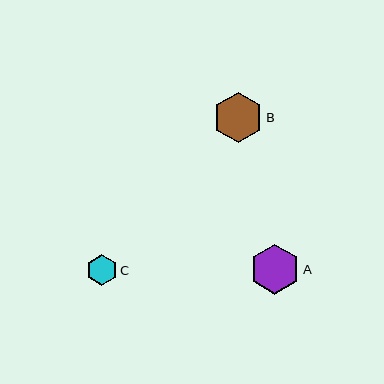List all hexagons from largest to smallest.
From largest to smallest: B, A, C.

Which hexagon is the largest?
Hexagon B is the largest with a size of approximately 50 pixels.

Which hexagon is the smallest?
Hexagon C is the smallest with a size of approximately 31 pixels.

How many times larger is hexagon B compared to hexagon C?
Hexagon B is approximately 1.6 times the size of hexagon C.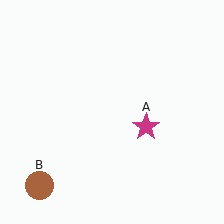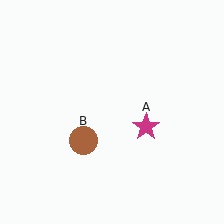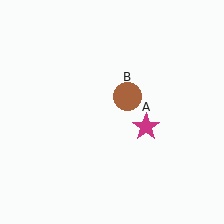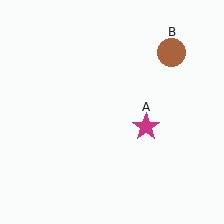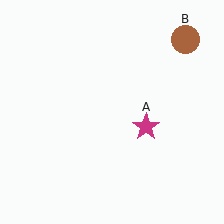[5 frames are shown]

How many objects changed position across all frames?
1 object changed position: brown circle (object B).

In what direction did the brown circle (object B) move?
The brown circle (object B) moved up and to the right.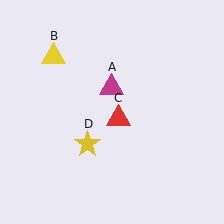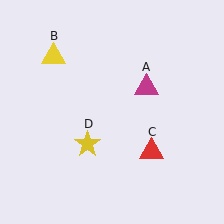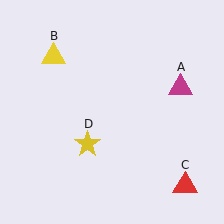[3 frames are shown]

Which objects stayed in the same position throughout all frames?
Yellow triangle (object B) and yellow star (object D) remained stationary.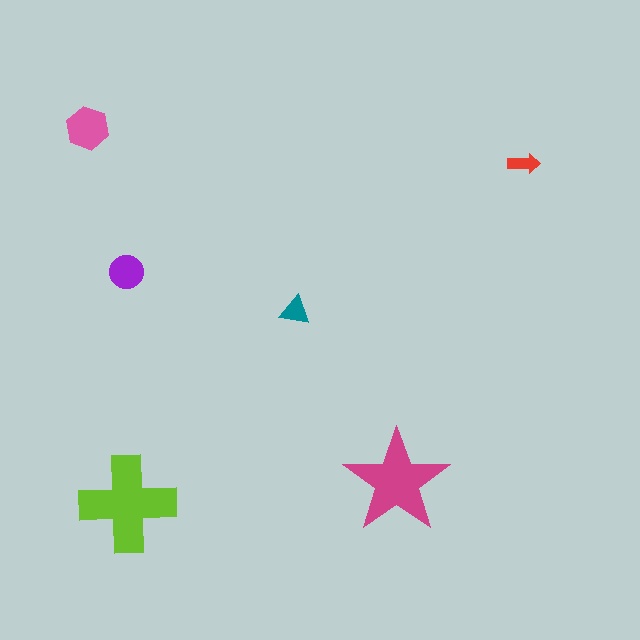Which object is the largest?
The lime cross.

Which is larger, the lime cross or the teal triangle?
The lime cross.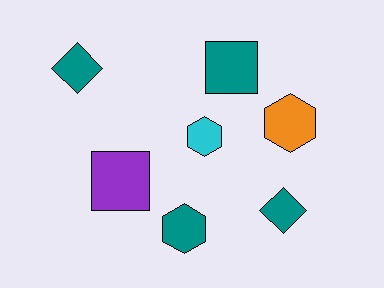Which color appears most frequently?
Teal, with 4 objects.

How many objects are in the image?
There are 7 objects.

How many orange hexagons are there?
There is 1 orange hexagon.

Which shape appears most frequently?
Hexagon, with 3 objects.